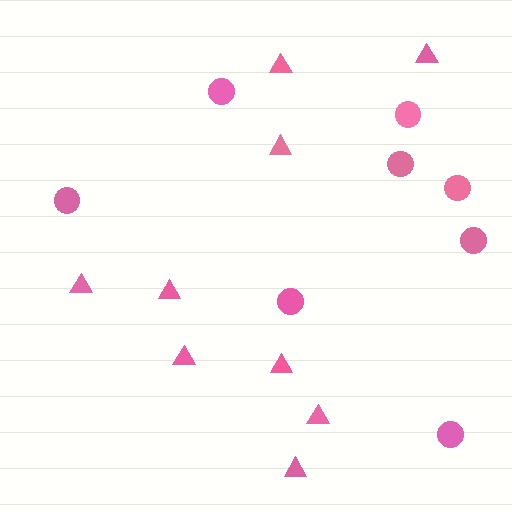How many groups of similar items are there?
There are 2 groups: one group of triangles (9) and one group of circles (8).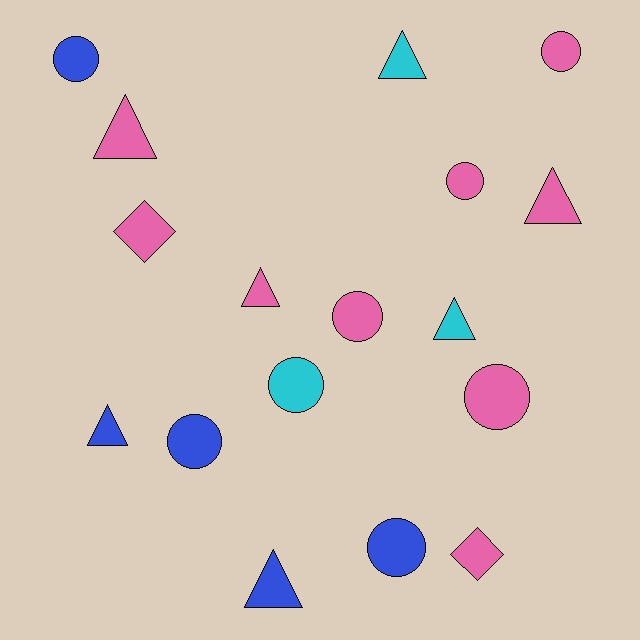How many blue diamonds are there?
There are no blue diamonds.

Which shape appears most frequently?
Circle, with 8 objects.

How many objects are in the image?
There are 17 objects.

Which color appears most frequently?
Pink, with 9 objects.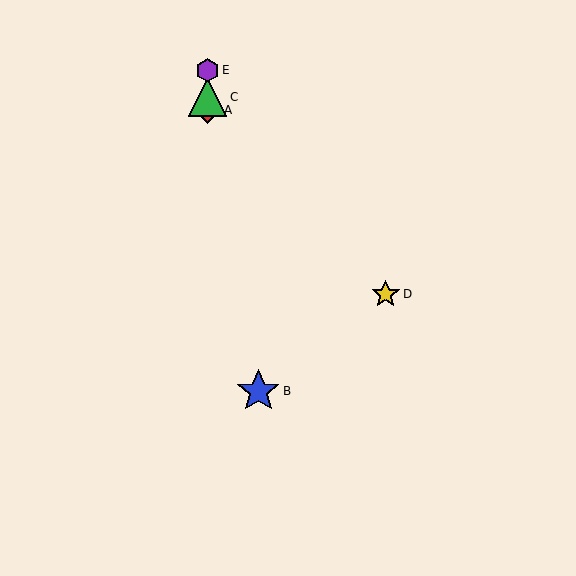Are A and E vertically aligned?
Yes, both are at x≈207.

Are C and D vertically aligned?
No, C is at x≈207 and D is at x≈386.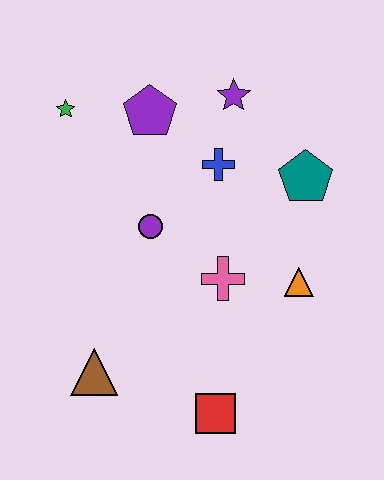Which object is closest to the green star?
The purple pentagon is closest to the green star.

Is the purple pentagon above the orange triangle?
Yes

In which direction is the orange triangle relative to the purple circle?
The orange triangle is to the right of the purple circle.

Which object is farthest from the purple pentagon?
The red square is farthest from the purple pentagon.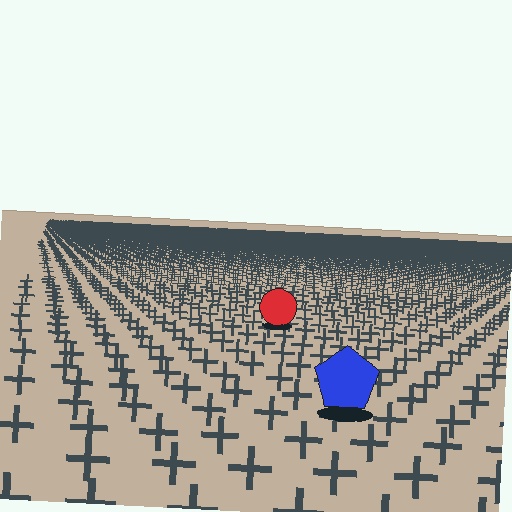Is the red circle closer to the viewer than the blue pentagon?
No. The blue pentagon is closer — you can tell from the texture gradient: the ground texture is coarser near it.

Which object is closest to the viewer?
The blue pentagon is closest. The texture marks near it are larger and more spread out.